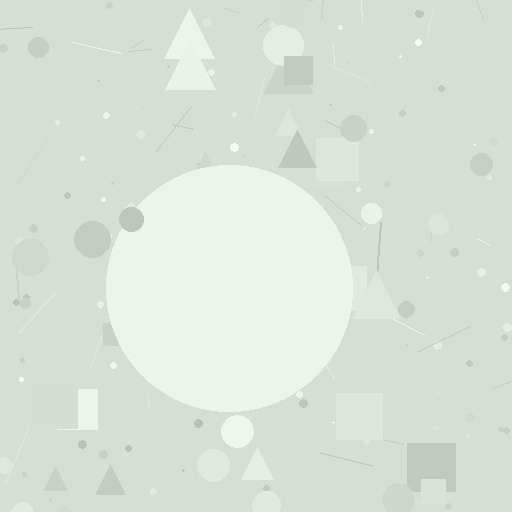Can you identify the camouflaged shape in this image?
The camouflaged shape is a circle.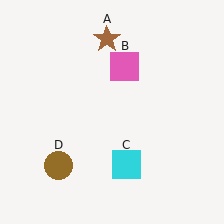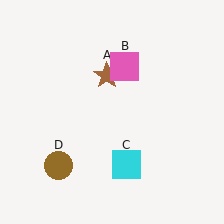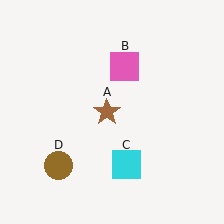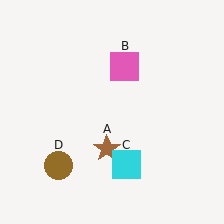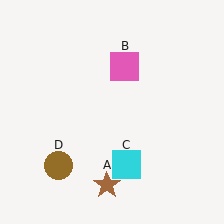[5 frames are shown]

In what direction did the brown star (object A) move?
The brown star (object A) moved down.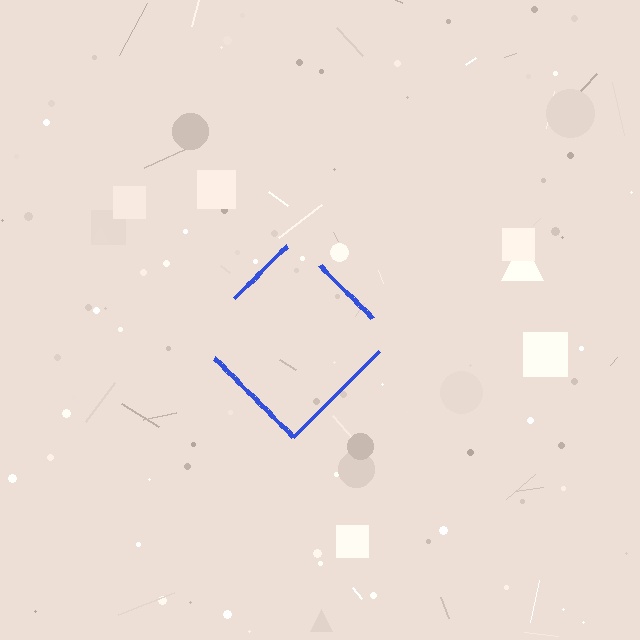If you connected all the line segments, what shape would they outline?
They would outline a diamond.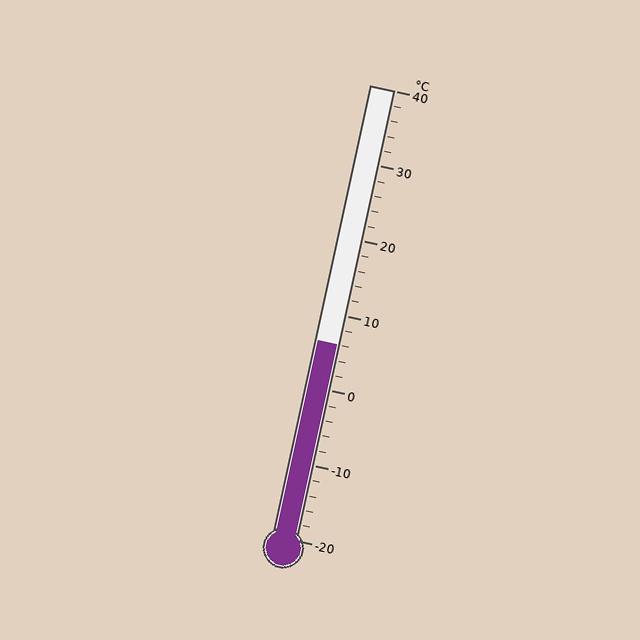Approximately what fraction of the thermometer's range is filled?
The thermometer is filled to approximately 45% of its range.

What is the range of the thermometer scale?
The thermometer scale ranges from -20°C to 40°C.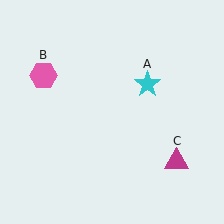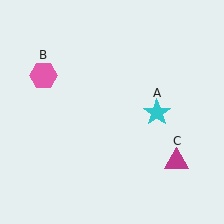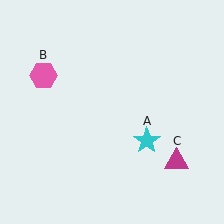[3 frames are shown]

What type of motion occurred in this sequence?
The cyan star (object A) rotated clockwise around the center of the scene.